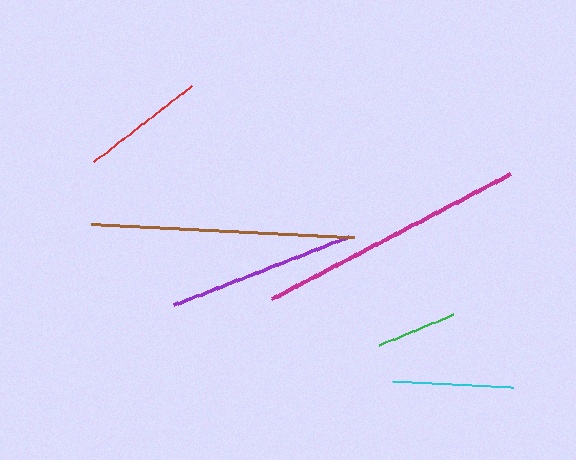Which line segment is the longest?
The magenta line is the longest at approximately 269 pixels.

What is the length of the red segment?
The red segment is approximately 124 pixels long.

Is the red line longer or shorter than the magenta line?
The magenta line is longer than the red line.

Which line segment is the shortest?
The green line is the shortest at approximately 79 pixels.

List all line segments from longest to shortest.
From longest to shortest: magenta, brown, purple, red, cyan, green.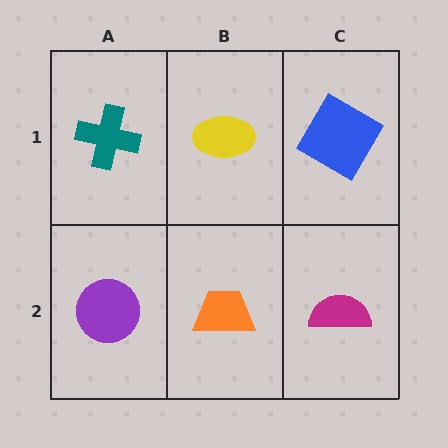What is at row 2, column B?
An orange trapezoid.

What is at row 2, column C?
A magenta semicircle.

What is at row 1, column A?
A teal cross.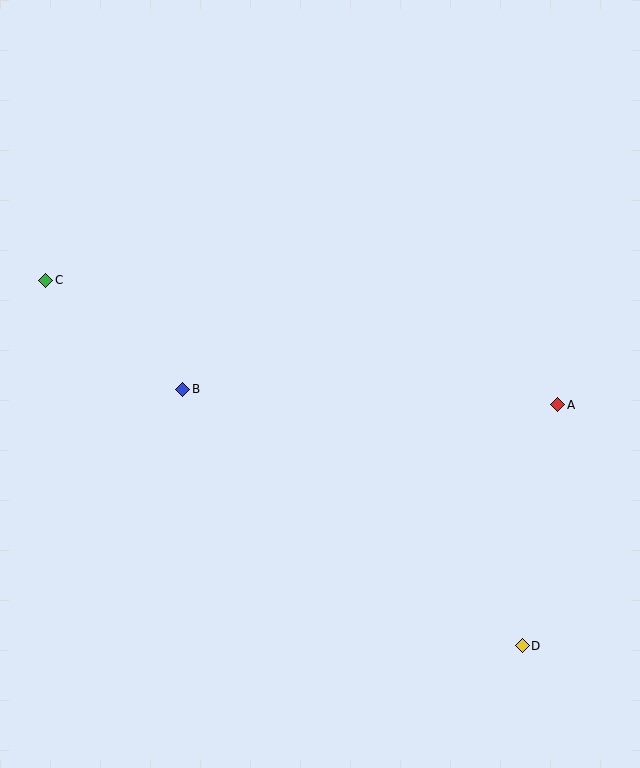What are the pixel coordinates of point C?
Point C is at (46, 280).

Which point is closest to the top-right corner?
Point A is closest to the top-right corner.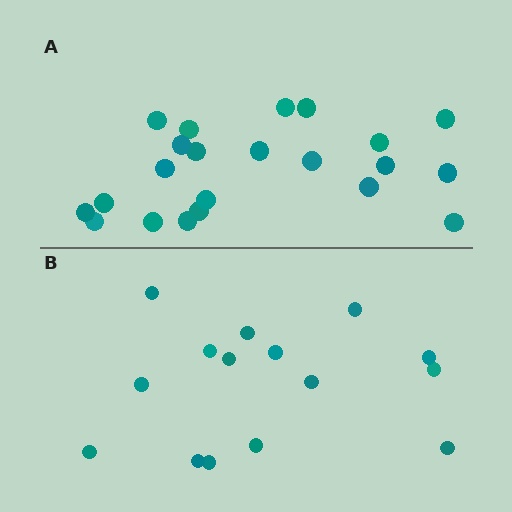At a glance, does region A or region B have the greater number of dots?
Region A (the top region) has more dots.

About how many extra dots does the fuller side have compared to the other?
Region A has roughly 8 or so more dots than region B.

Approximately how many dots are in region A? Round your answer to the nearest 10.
About 20 dots. (The exact count is 22, which rounds to 20.)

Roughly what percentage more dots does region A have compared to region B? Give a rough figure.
About 45% more.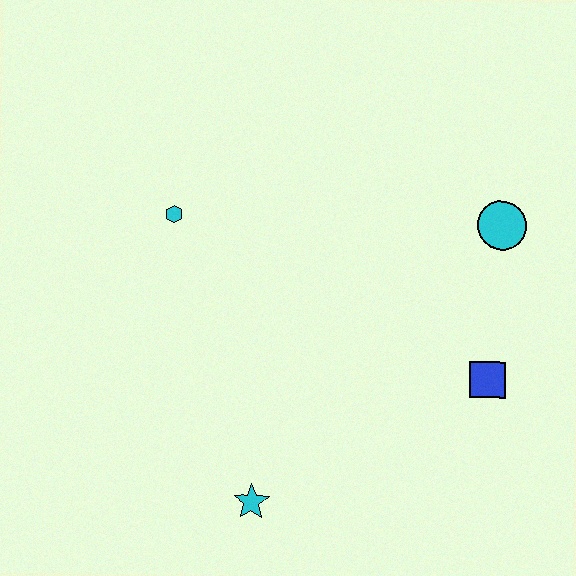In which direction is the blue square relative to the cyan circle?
The blue square is below the cyan circle.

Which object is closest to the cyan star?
The blue square is closest to the cyan star.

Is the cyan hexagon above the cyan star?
Yes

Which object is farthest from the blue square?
The cyan hexagon is farthest from the blue square.